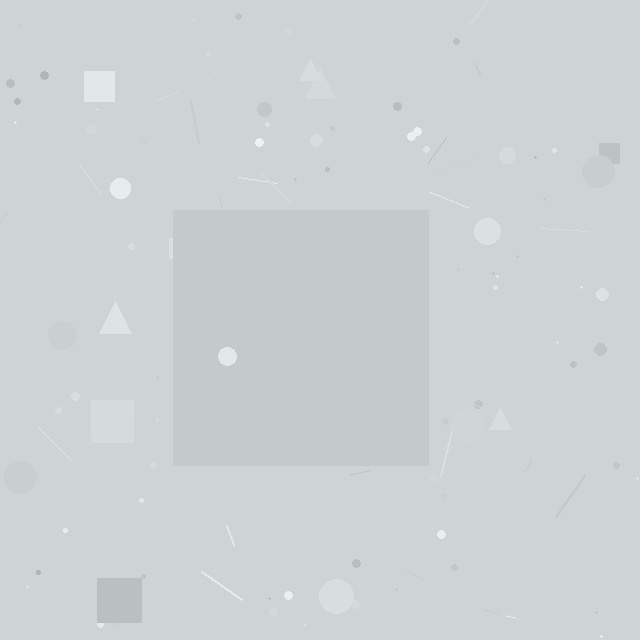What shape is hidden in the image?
A square is hidden in the image.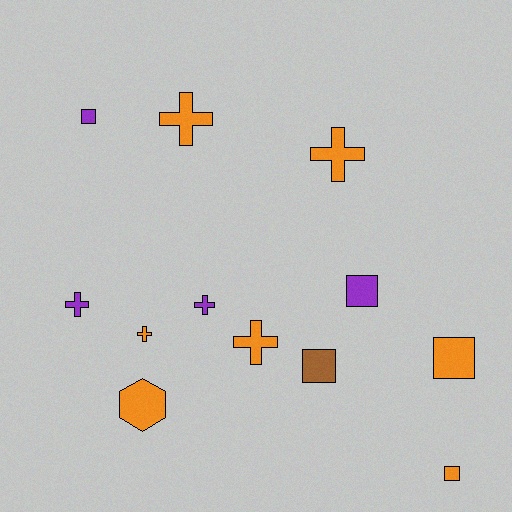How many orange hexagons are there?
There is 1 orange hexagon.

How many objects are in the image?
There are 12 objects.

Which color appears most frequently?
Orange, with 7 objects.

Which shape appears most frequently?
Cross, with 6 objects.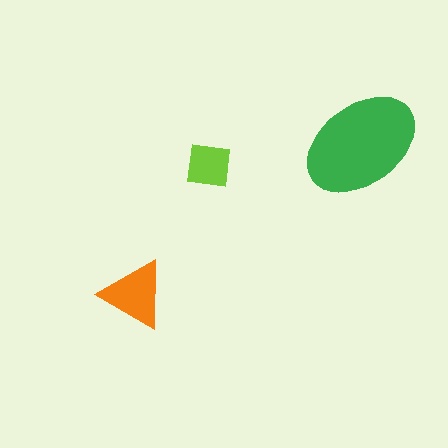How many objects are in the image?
There are 3 objects in the image.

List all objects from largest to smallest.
The green ellipse, the orange triangle, the lime square.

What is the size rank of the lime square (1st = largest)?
3rd.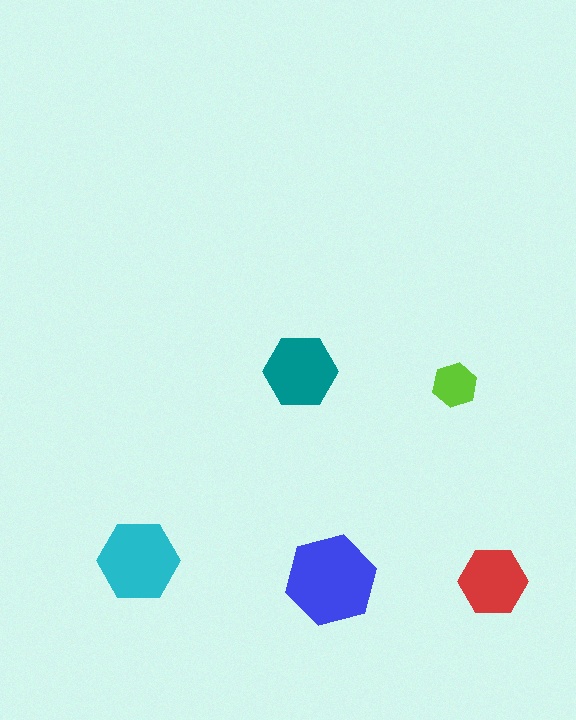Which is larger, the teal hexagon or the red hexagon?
The teal one.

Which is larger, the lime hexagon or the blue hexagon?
The blue one.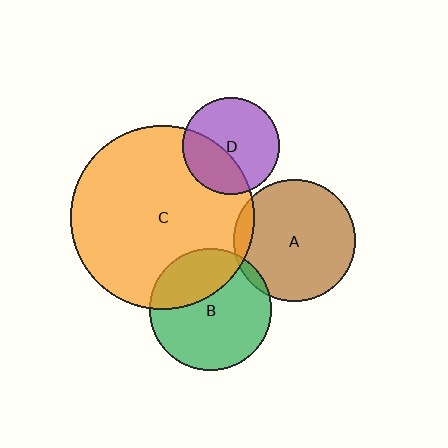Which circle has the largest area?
Circle C (orange).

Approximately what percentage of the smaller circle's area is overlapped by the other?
Approximately 30%.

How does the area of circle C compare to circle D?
Approximately 3.6 times.